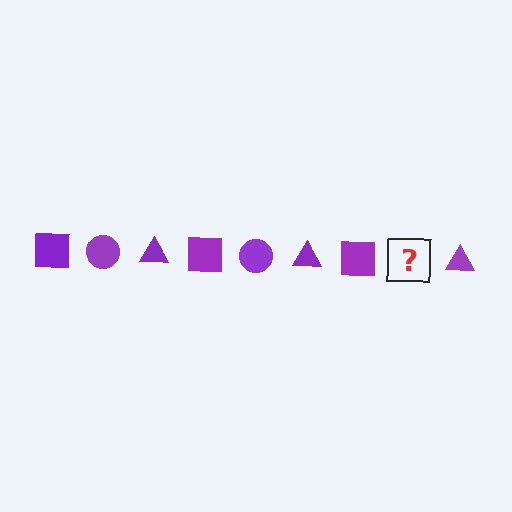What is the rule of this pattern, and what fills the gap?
The rule is that the pattern cycles through square, circle, triangle shapes in purple. The gap should be filled with a purple circle.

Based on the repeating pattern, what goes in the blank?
The blank should be a purple circle.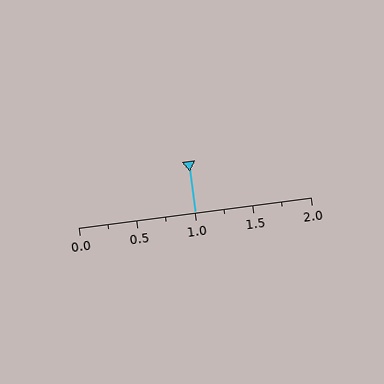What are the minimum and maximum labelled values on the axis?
The axis runs from 0.0 to 2.0.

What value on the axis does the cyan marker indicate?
The marker indicates approximately 1.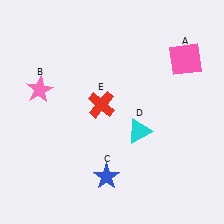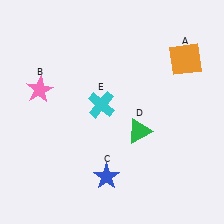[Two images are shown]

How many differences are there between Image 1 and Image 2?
There are 3 differences between the two images.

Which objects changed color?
A changed from pink to orange. D changed from cyan to green. E changed from red to cyan.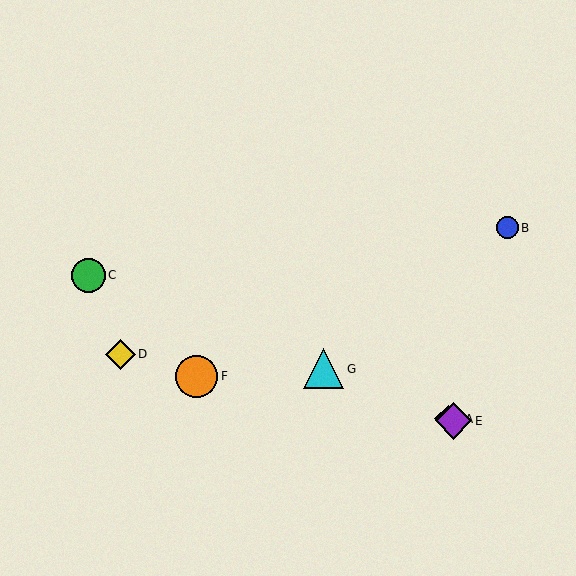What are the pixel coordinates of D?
Object D is at (120, 354).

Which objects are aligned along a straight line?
Objects A, C, E, G are aligned along a straight line.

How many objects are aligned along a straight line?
4 objects (A, C, E, G) are aligned along a straight line.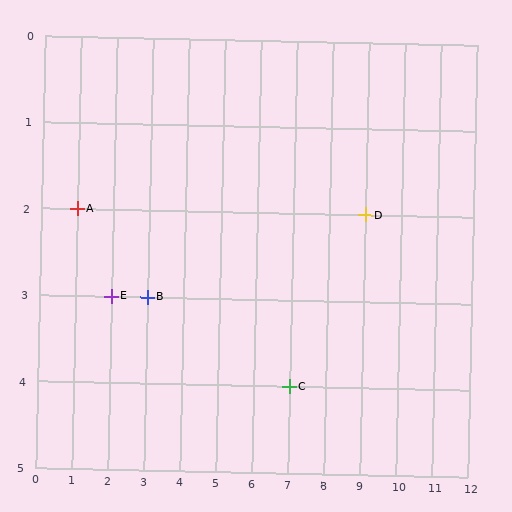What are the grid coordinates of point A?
Point A is at grid coordinates (1, 2).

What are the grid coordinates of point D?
Point D is at grid coordinates (9, 2).